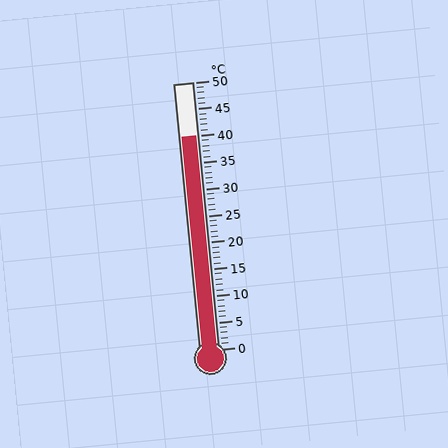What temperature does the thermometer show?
The thermometer shows approximately 40°C.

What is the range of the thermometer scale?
The thermometer scale ranges from 0°C to 50°C.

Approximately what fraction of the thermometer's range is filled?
The thermometer is filled to approximately 80% of its range.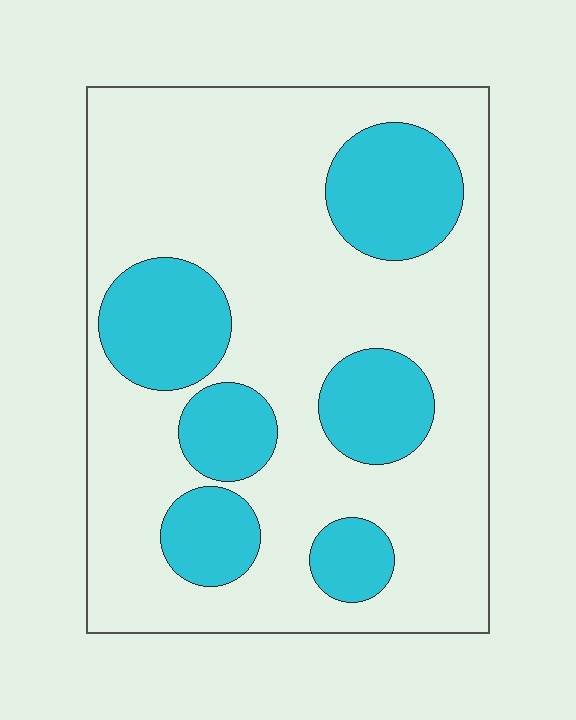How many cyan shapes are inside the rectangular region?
6.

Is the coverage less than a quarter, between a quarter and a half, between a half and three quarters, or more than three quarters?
Between a quarter and a half.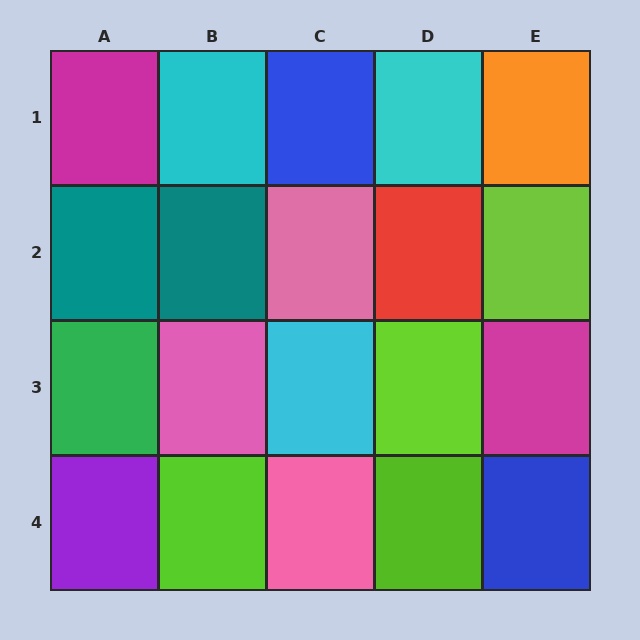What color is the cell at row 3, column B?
Pink.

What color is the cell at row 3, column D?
Lime.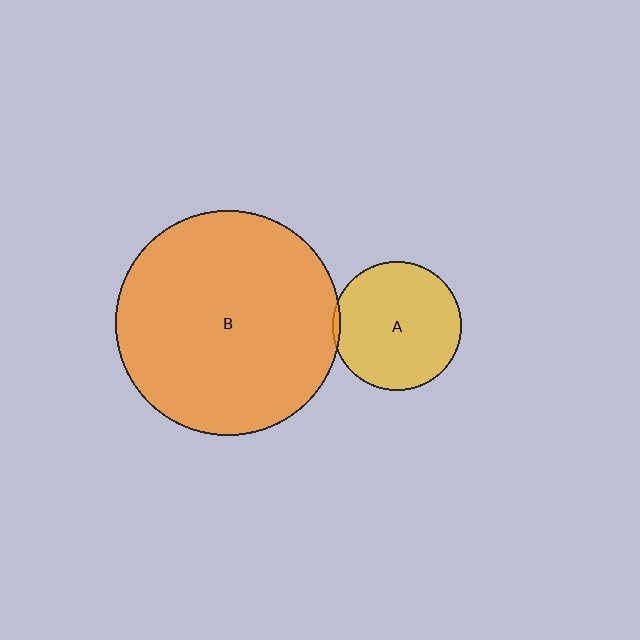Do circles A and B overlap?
Yes.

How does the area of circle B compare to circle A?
Approximately 3.1 times.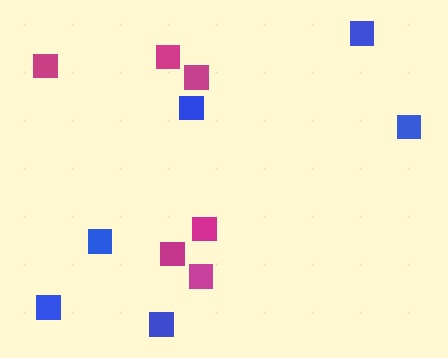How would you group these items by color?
There are 2 groups: one group of magenta squares (6) and one group of blue squares (6).